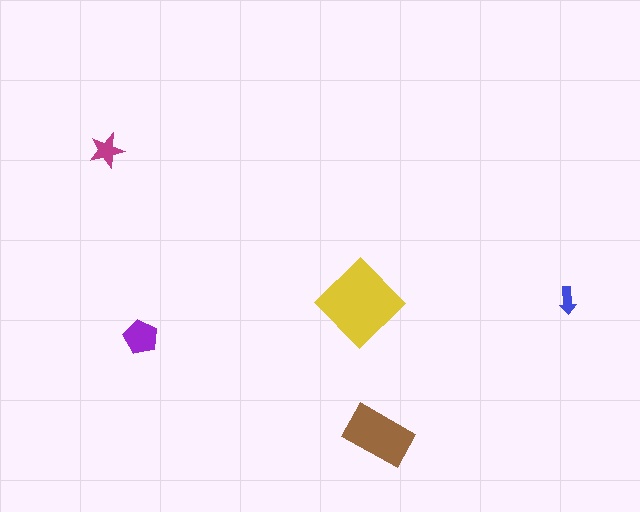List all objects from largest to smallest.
The yellow diamond, the brown rectangle, the purple pentagon, the magenta star, the blue arrow.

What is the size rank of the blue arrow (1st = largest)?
5th.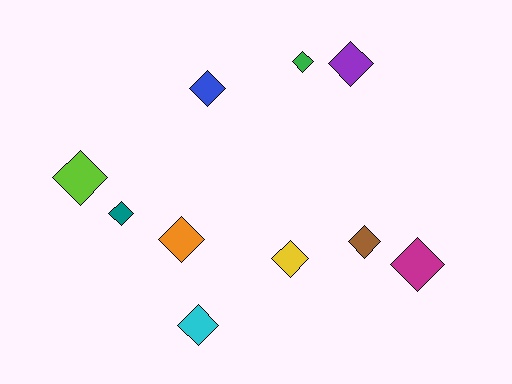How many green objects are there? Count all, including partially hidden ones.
There is 1 green object.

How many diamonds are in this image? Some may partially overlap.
There are 10 diamonds.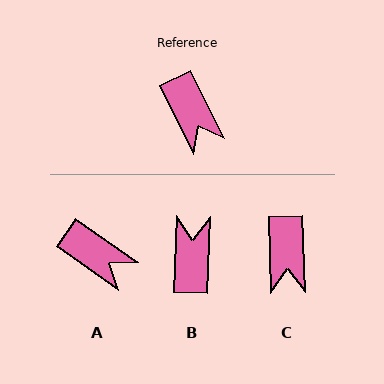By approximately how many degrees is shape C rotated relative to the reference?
Approximately 25 degrees clockwise.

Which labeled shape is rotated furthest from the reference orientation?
B, about 151 degrees away.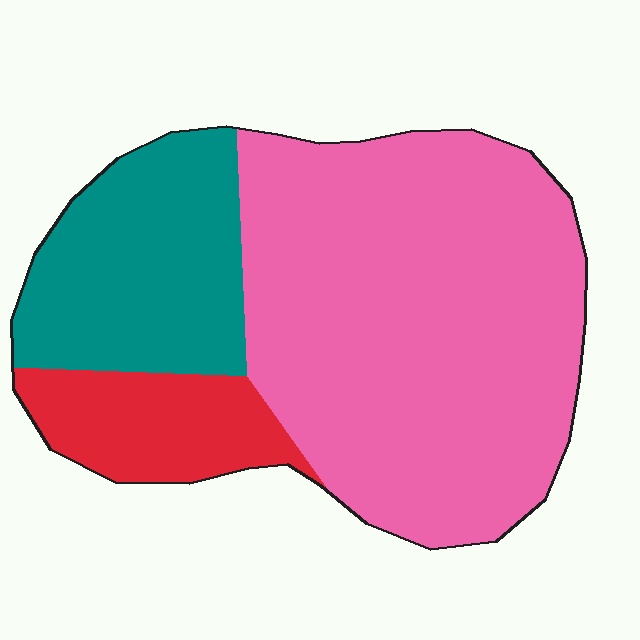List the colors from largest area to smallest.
From largest to smallest: pink, teal, red.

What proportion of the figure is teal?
Teal takes up between a sixth and a third of the figure.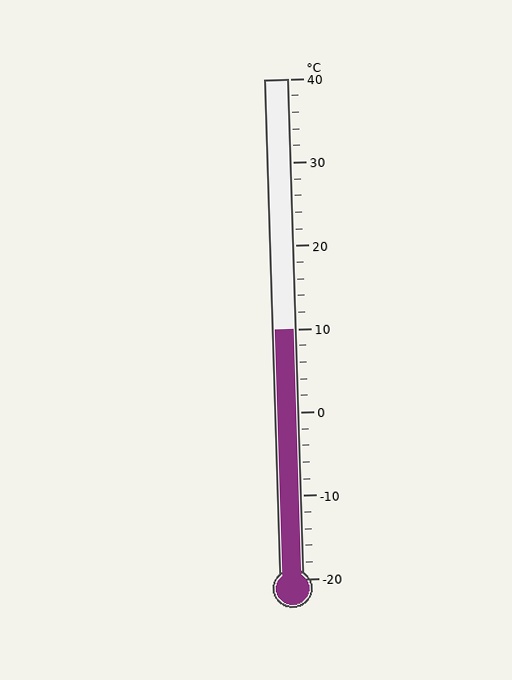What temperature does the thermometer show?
The thermometer shows approximately 10°C.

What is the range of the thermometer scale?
The thermometer scale ranges from -20°C to 40°C.